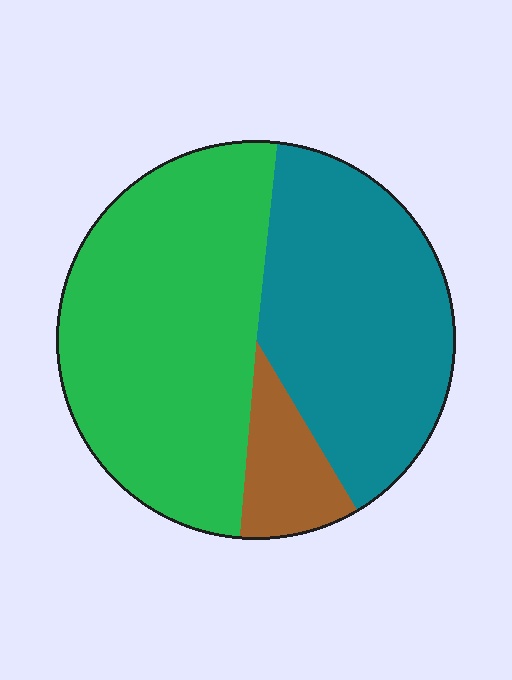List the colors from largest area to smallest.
From largest to smallest: green, teal, brown.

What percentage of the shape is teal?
Teal covers 40% of the shape.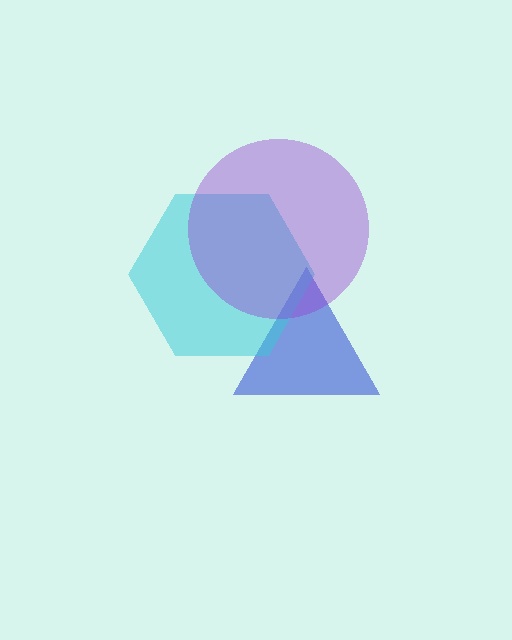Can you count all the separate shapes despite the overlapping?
Yes, there are 3 separate shapes.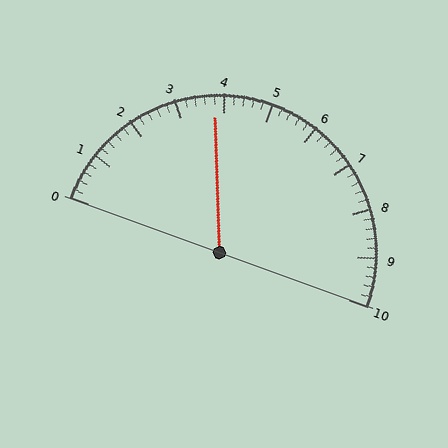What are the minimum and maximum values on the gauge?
The gauge ranges from 0 to 10.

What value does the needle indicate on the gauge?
The needle indicates approximately 3.8.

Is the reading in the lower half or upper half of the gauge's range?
The reading is in the lower half of the range (0 to 10).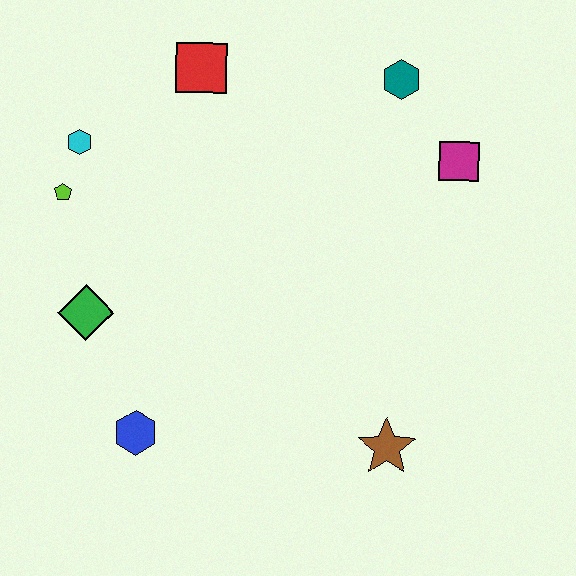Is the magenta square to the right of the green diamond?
Yes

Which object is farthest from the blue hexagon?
The teal hexagon is farthest from the blue hexagon.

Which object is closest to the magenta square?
The teal hexagon is closest to the magenta square.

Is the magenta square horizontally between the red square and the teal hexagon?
No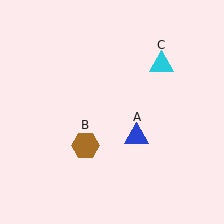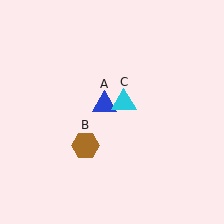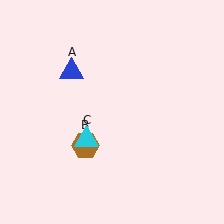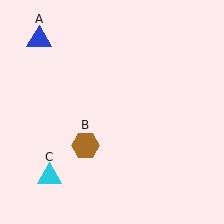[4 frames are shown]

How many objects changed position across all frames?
2 objects changed position: blue triangle (object A), cyan triangle (object C).